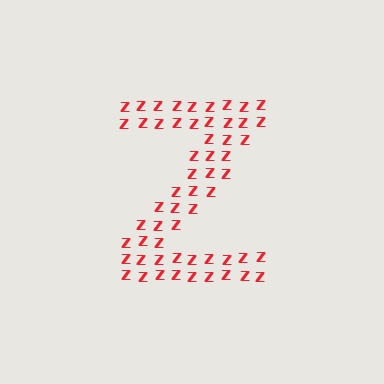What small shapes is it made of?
It is made of small letter Z's.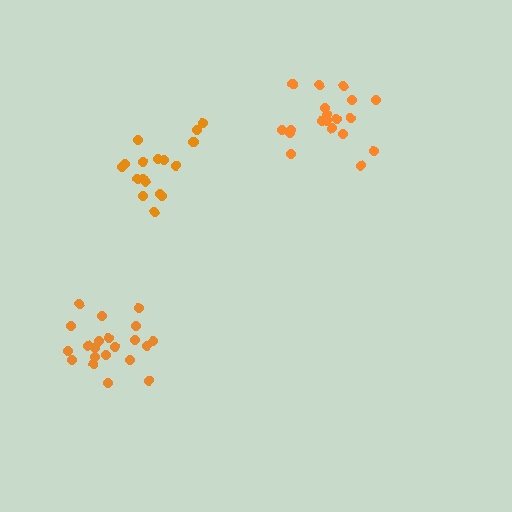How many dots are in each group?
Group 1: 21 dots, Group 2: 17 dots, Group 3: 19 dots (57 total).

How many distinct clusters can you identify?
There are 3 distinct clusters.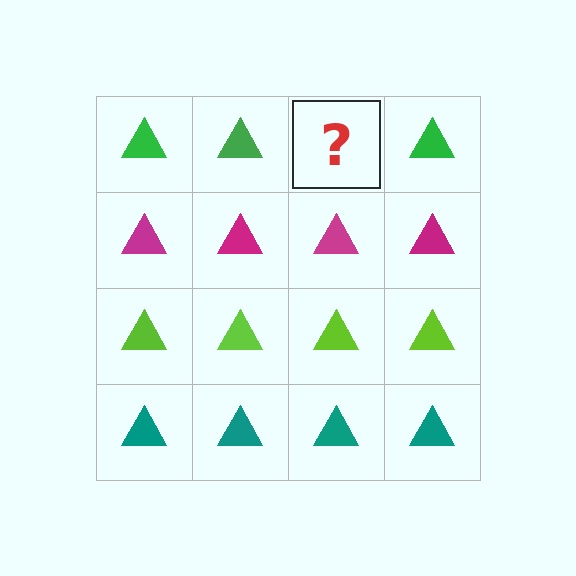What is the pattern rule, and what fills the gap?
The rule is that each row has a consistent color. The gap should be filled with a green triangle.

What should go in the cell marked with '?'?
The missing cell should contain a green triangle.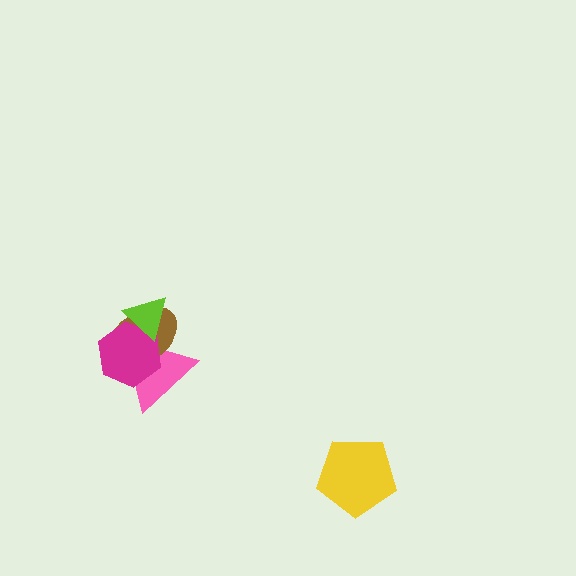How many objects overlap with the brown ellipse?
3 objects overlap with the brown ellipse.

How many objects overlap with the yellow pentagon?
0 objects overlap with the yellow pentagon.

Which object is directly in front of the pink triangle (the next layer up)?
The brown ellipse is directly in front of the pink triangle.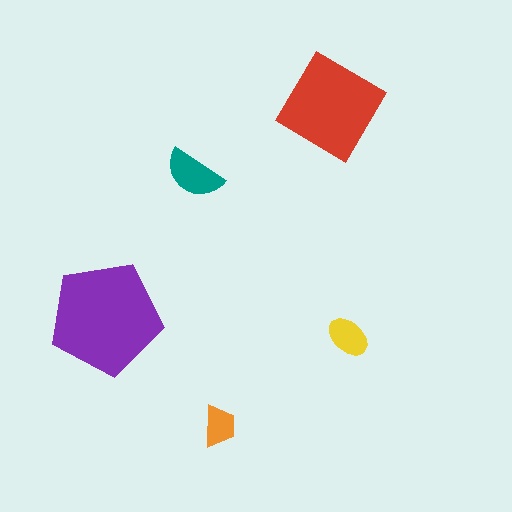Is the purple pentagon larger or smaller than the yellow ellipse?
Larger.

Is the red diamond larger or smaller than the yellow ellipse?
Larger.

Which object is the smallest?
The orange trapezoid.